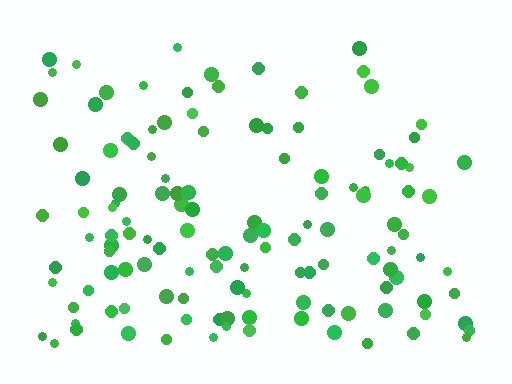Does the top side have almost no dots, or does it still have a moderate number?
Still a moderate number, just noticeably fewer than the bottom.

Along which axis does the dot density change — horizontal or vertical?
Vertical.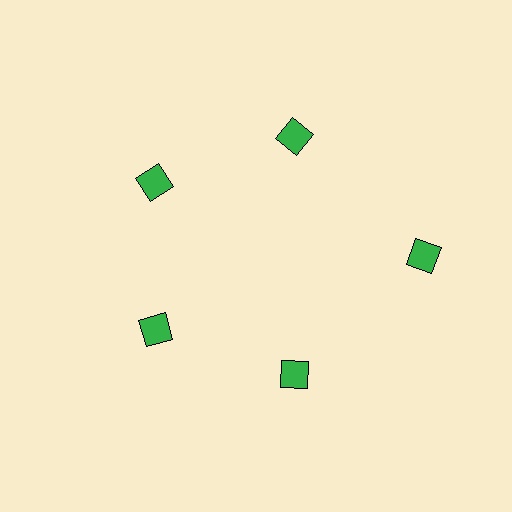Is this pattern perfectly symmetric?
No. The 5 green diamonds are arranged in a ring, but one element near the 3 o'clock position is pushed outward from the center, breaking the 5-fold rotational symmetry.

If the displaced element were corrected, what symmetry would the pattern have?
It would have 5-fold rotational symmetry — the pattern would map onto itself every 72 degrees.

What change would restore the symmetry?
The symmetry would be restored by moving it inward, back onto the ring so that all 5 diamonds sit at equal angles and equal distance from the center.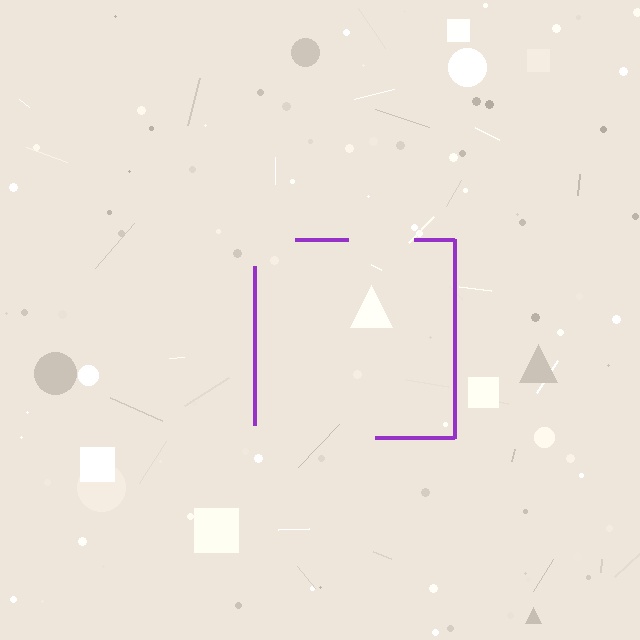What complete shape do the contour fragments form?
The contour fragments form a square.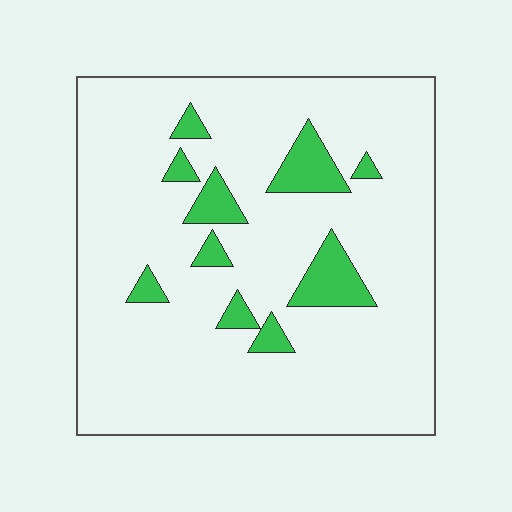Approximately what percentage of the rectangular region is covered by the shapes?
Approximately 10%.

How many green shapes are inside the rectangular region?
10.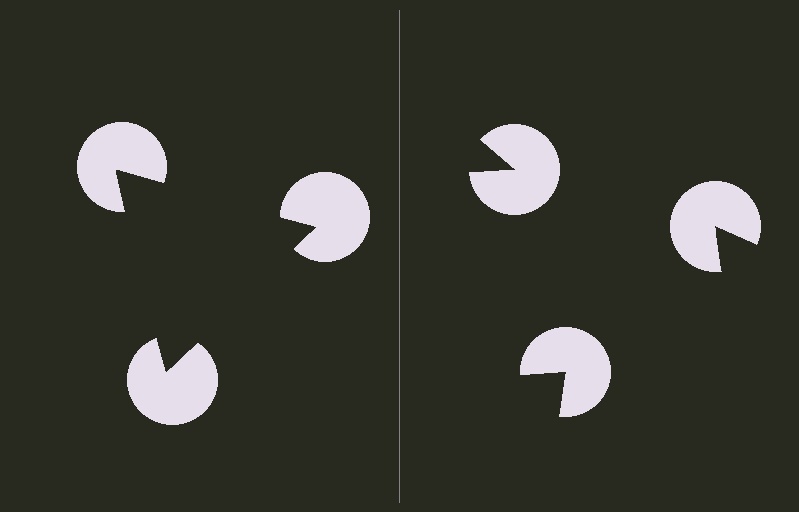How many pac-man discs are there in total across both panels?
6 — 3 on each side.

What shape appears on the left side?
An illusory triangle.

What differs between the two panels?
The pac-man discs are positioned identically on both sides; only the wedge orientations differ. On the left they align to a triangle; on the right they are misaligned.